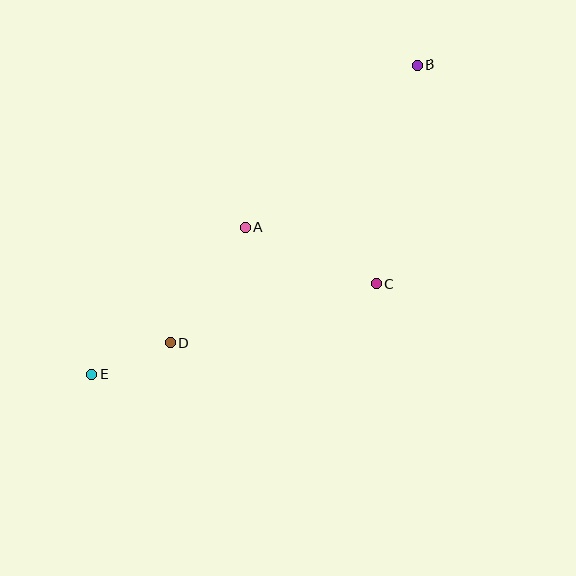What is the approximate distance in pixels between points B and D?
The distance between B and D is approximately 372 pixels.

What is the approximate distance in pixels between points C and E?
The distance between C and E is approximately 299 pixels.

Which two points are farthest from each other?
Points B and E are farthest from each other.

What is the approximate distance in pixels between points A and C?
The distance between A and C is approximately 142 pixels.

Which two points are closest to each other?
Points D and E are closest to each other.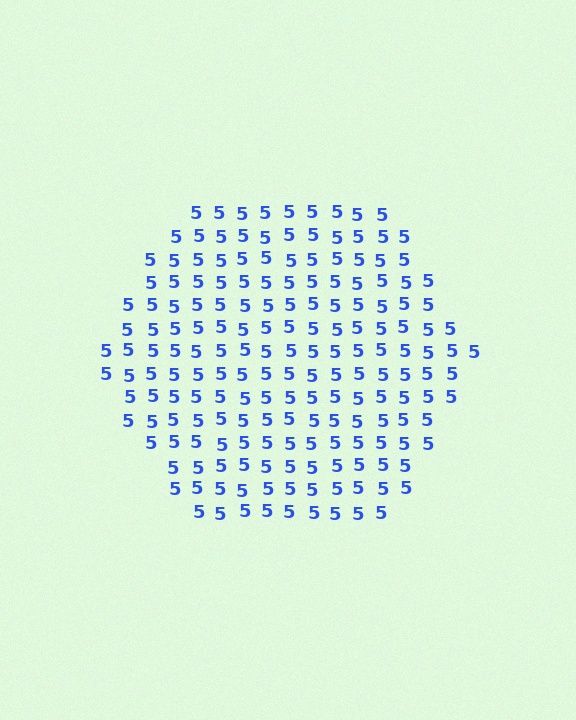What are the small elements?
The small elements are digit 5's.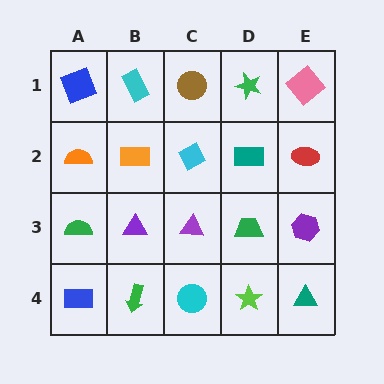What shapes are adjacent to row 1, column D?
A teal rectangle (row 2, column D), a brown circle (row 1, column C), a pink diamond (row 1, column E).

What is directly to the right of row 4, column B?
A cyan circle.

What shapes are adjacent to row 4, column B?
A purple triangle (row 3, column B), a blue rectangle (row 4, column A), a cyan circle (row 4, column C).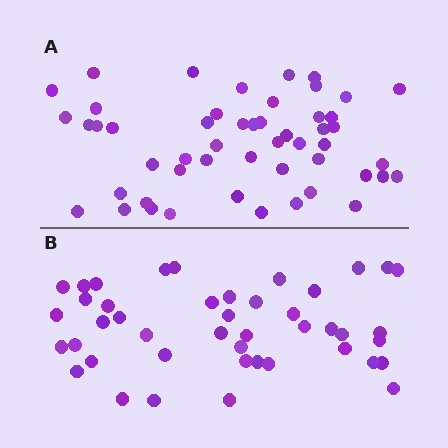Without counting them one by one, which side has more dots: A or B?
Region A (the top region) has more dots.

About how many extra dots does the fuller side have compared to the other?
Region A has roughly 8 or so more dots than region B.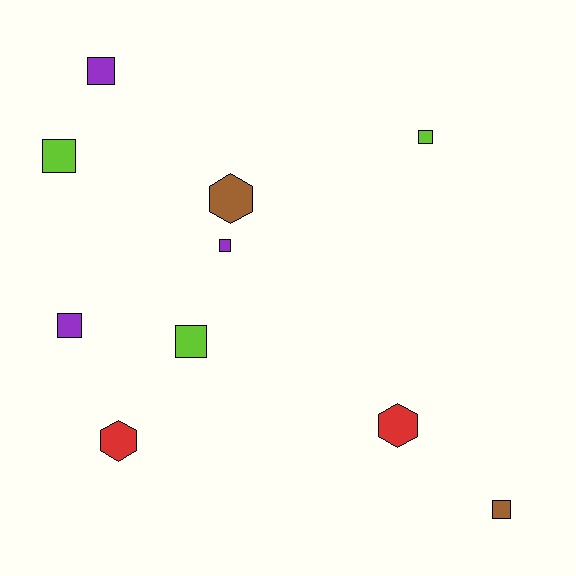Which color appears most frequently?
Lime, with 3 objects.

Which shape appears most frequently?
Square, with 7 objects.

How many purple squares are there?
There are 3 purple squares.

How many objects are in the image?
There are 10 objects.